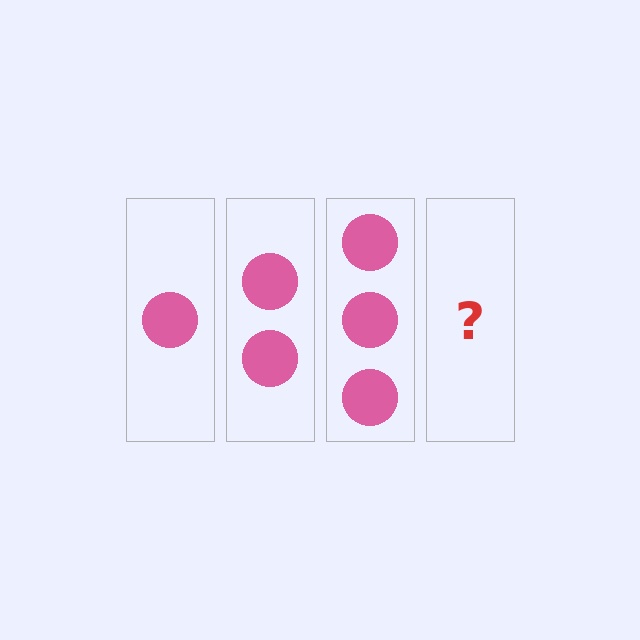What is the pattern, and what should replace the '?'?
The pattern is that each step adds one more circle. The '?' should be 4 circles.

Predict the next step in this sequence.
The next step is 4 circles.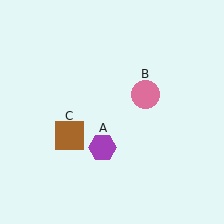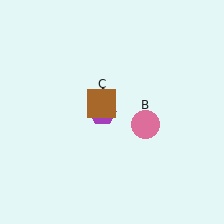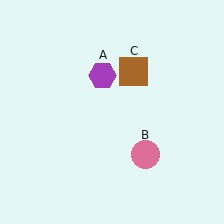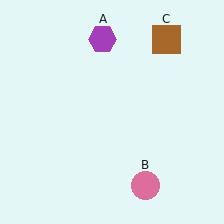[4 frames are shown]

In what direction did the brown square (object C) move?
The brown square (object C) moved up and to the right.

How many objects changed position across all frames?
3 objects changed position: purple hexagon (object A), pink circle (object B), brown square (object C).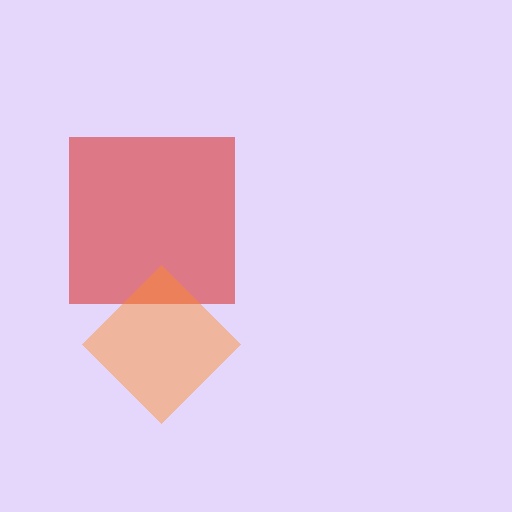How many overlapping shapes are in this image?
There are 2 overlapping shapes in the image.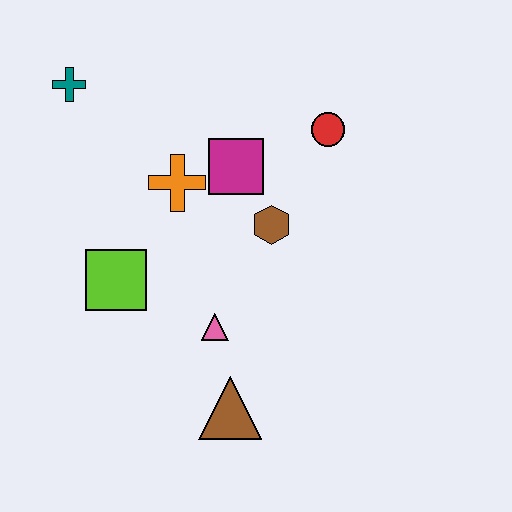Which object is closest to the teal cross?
The orange cross is closest to the teal cross.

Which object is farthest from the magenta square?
The brown triangle is farthest from the magenta square.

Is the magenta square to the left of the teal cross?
No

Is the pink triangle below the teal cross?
Yes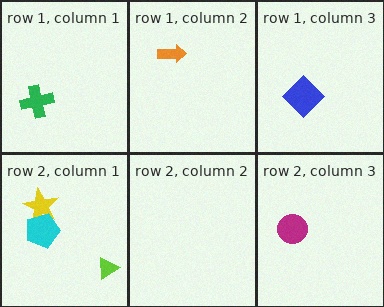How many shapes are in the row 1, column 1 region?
1.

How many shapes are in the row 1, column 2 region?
1.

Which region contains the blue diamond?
The row 1, column 3 region.